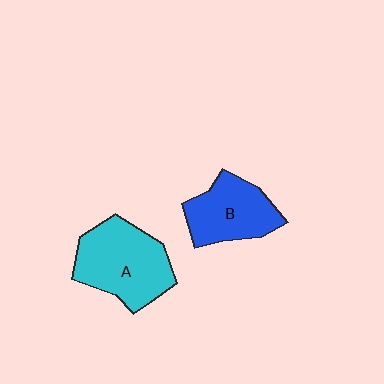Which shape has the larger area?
Shape A (cyan).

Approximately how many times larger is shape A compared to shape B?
Approximately 1.3 times.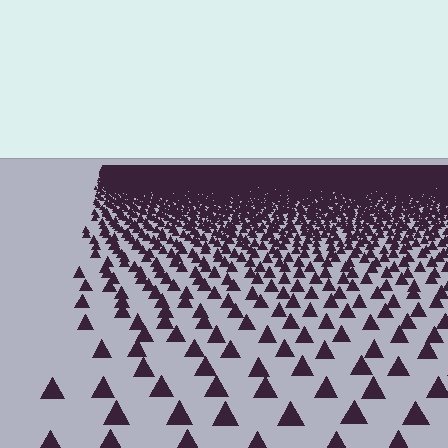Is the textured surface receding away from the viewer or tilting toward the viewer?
The surface is receding away from the viewer. Texture elements get smaller and denser toward the top.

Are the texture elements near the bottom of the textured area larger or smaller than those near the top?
Larger. Near the bottom, elements are closer to the viewer and appear at a bigger on-screen size.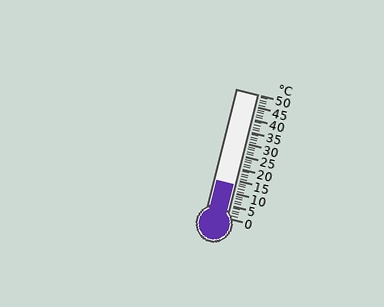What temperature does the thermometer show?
The thermometer shows approximately 13°C.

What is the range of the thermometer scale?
The thermometer scale ranges from 0°C to 50°C.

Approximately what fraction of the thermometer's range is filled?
The thermometer is filled to approximately 25% of its range.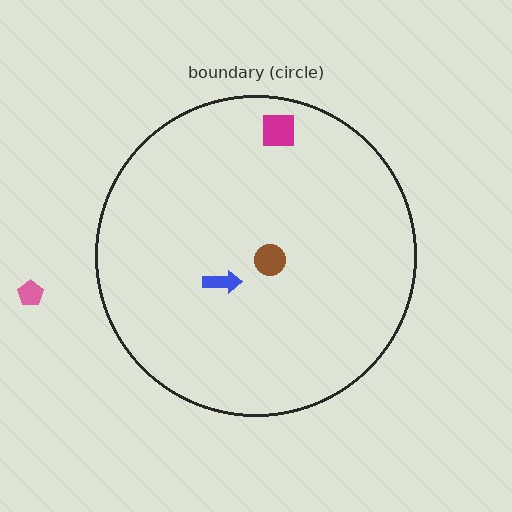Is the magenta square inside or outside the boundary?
Inside.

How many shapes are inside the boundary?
3 inside, 1 outside.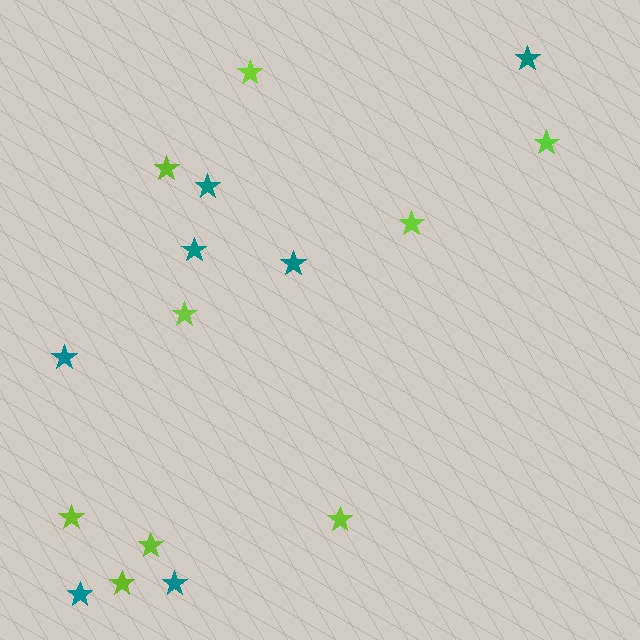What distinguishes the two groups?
There are 2 groups: one group of lime stars (9) and one group of teal stars (7).